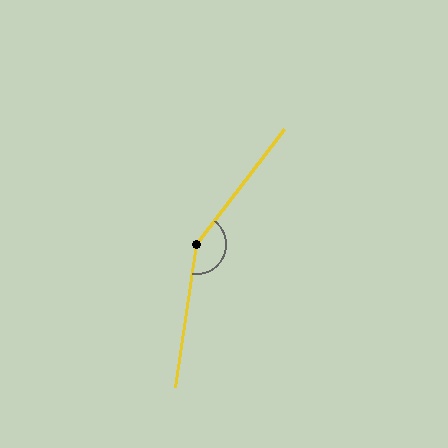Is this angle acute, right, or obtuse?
It is obtuse.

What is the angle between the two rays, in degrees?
Approximately 152 degrees.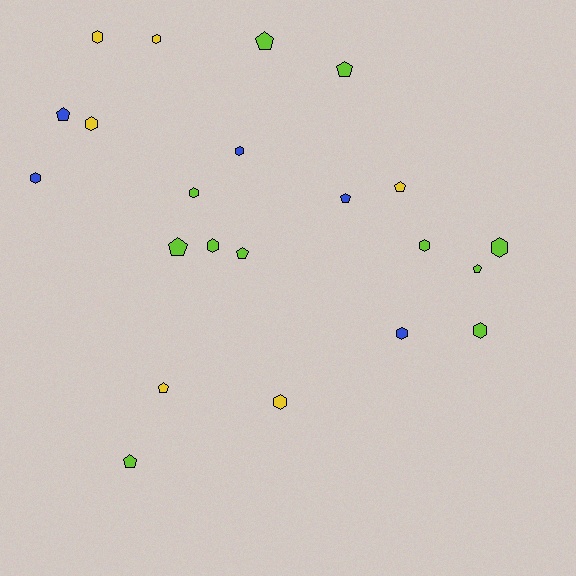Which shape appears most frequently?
Hexagon, with 12 objects.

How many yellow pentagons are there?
There are 2 yellow pentagons.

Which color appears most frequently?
Lime, with 11 objects.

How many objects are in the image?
There are 22 objects.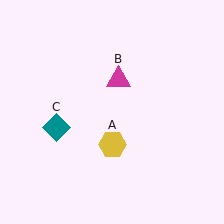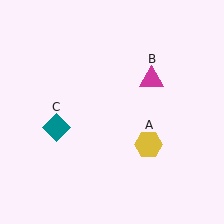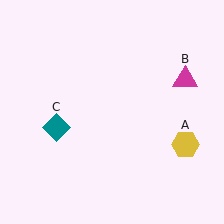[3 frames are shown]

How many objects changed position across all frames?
2 objects changed position: yellow hexagon (object A), magenta triangle (object B).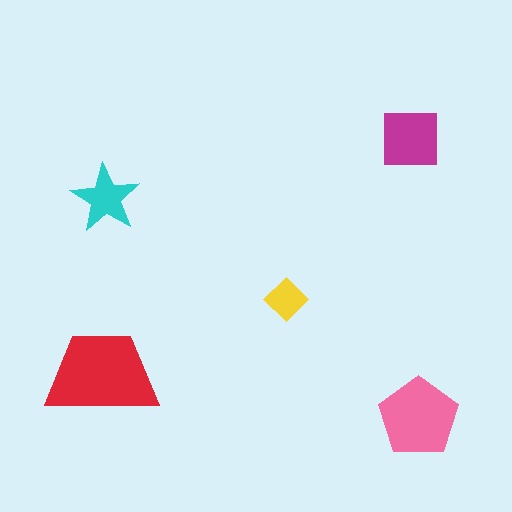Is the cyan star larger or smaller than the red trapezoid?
Smaller.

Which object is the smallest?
The yellow diamond.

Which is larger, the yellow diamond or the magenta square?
The magenta square.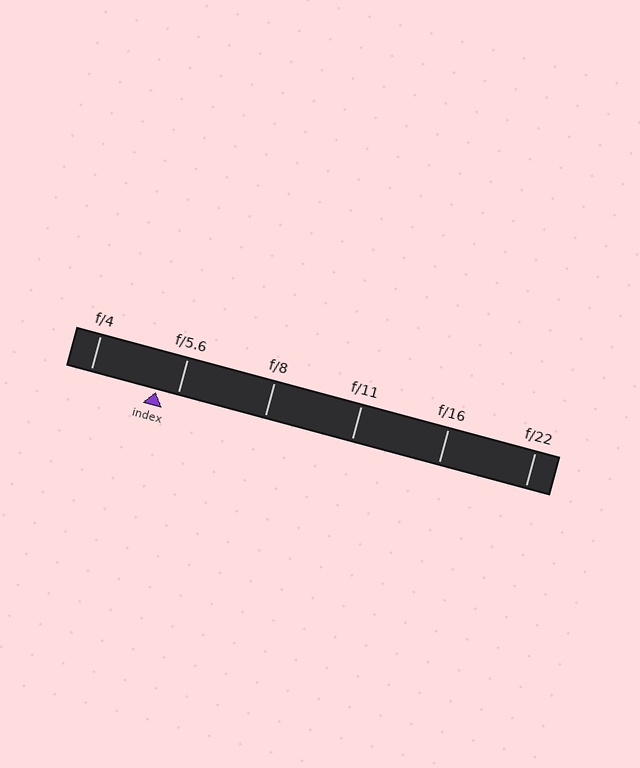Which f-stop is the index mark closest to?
The index mark is closest to f/5.6.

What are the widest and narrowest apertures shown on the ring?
The widest aperture shown is f/4 and the narrowest is f/22.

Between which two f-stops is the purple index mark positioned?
The index mark is between f/4 and f/5.6.